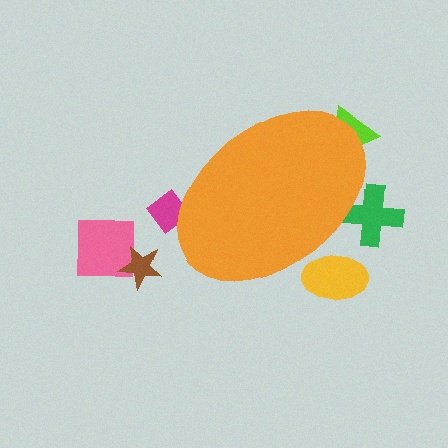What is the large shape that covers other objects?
An orange ellipse.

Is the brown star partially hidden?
No, the brown star is fully visible.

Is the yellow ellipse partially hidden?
Yes, the yellow ellipse is partially hidden behind the orange ellipse.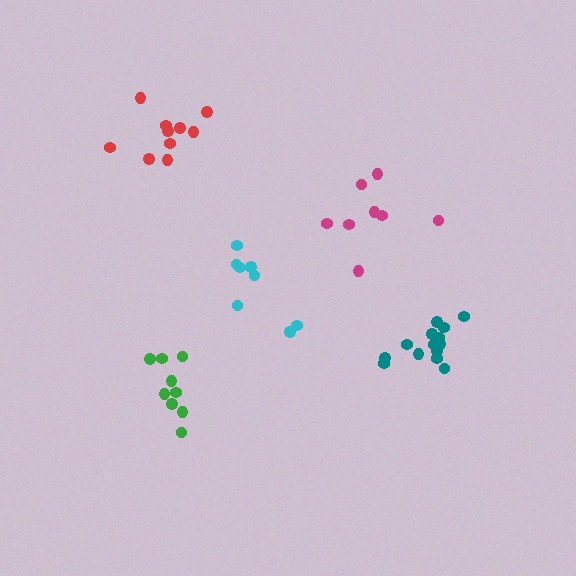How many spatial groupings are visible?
There are 5 spatial groupings.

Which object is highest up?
The red cluster is topmost.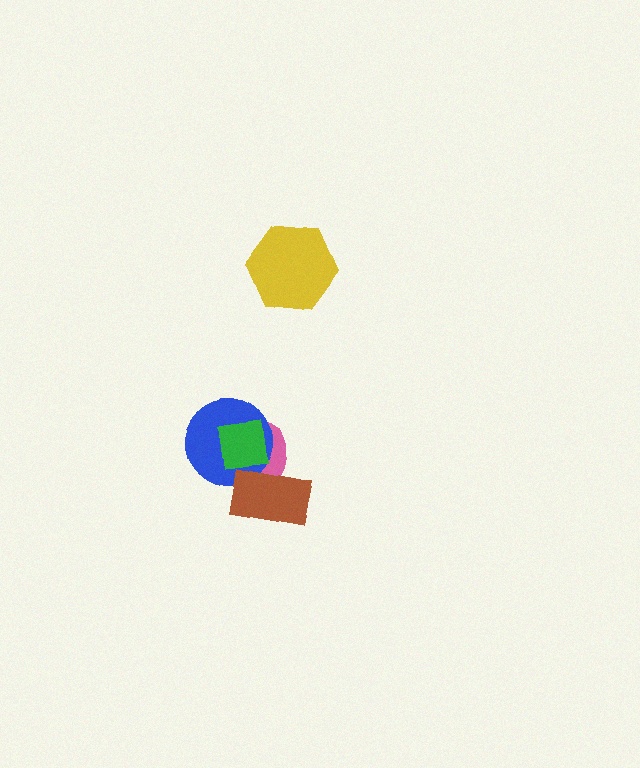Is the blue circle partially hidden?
Yes, it is partially covered by another shape.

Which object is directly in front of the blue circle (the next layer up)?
The green square is directly in front of the blue circle.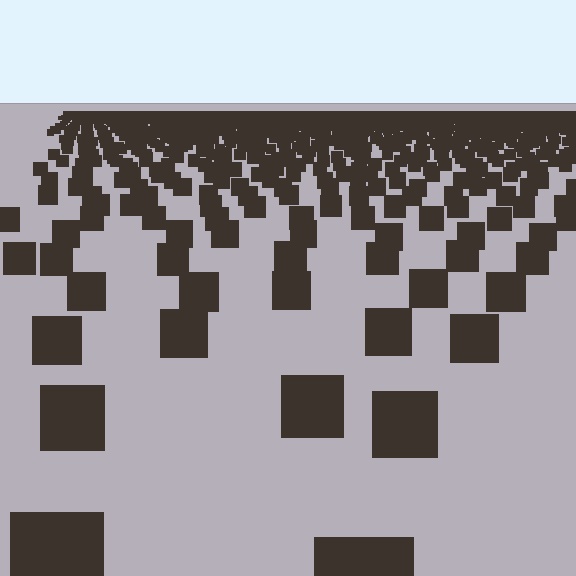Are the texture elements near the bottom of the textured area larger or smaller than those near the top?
Larger. Near the bottom, elements are closer to the viewer and appear at a bigger on-screen size.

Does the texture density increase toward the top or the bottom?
Density increases toward the top.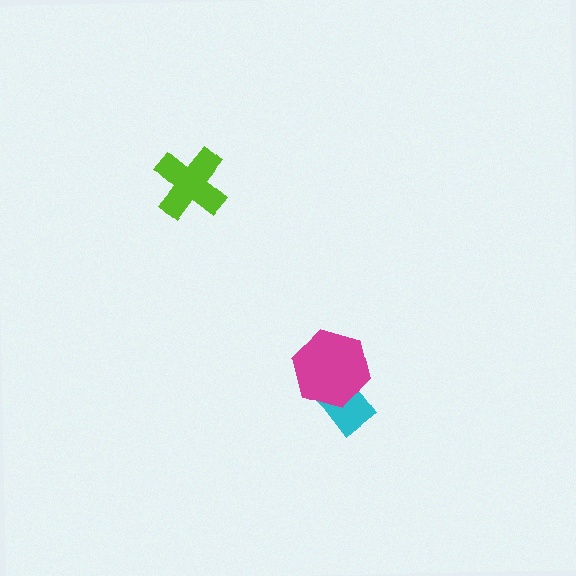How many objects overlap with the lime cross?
0 objects overlap with the lime cross.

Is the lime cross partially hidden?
No, no other shape covers it.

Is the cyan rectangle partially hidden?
Yes, it is partially covered by another shape.